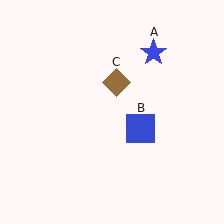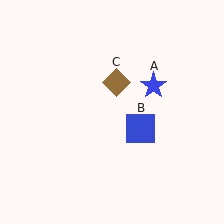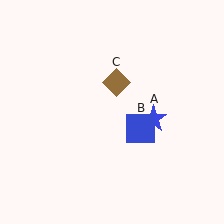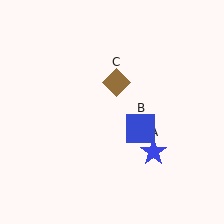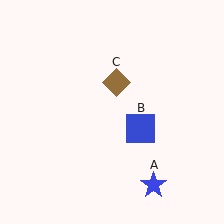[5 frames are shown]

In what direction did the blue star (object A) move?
The blue star (object A) moved down.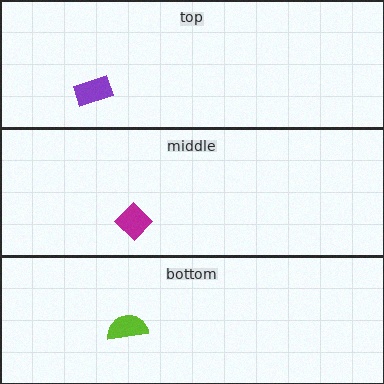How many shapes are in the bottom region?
1.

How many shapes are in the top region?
1.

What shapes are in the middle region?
The magenta diamond.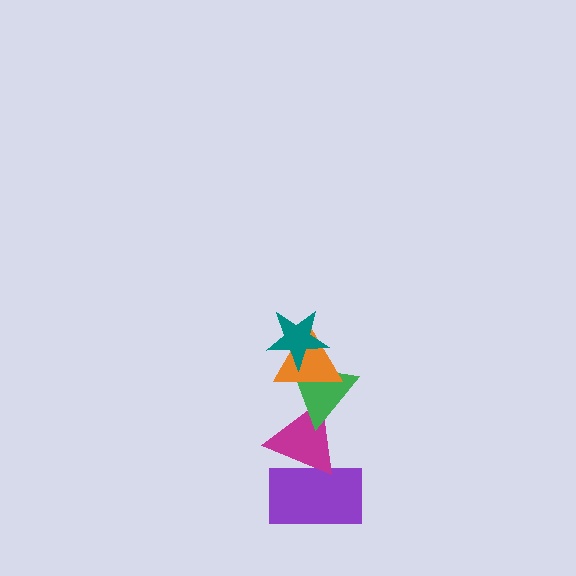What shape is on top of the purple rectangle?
The magenta triangle is on top of the purple rectangle.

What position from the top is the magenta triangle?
The magenta triangle is 4th from the top.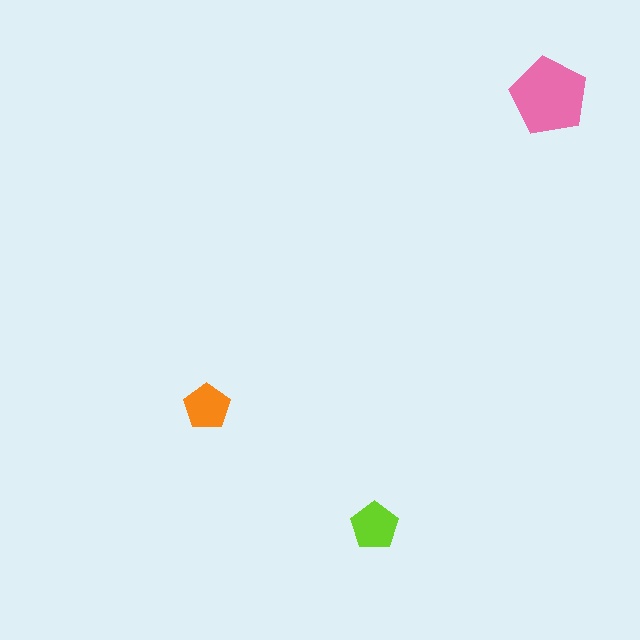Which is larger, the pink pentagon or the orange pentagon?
The pink one.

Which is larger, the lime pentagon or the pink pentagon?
The pink one.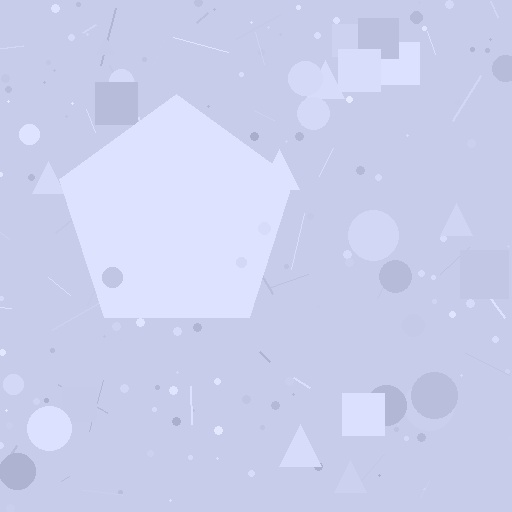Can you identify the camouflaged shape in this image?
The camouflaged shape is a pentagon.